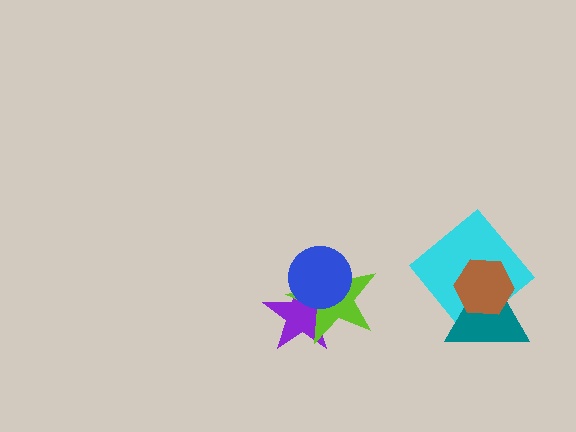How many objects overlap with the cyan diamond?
2 objects overlap with the cyan diamond.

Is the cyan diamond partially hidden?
Yes, it is partially covered by another shape.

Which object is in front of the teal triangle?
The brown hexagon is in front of the teal triangle.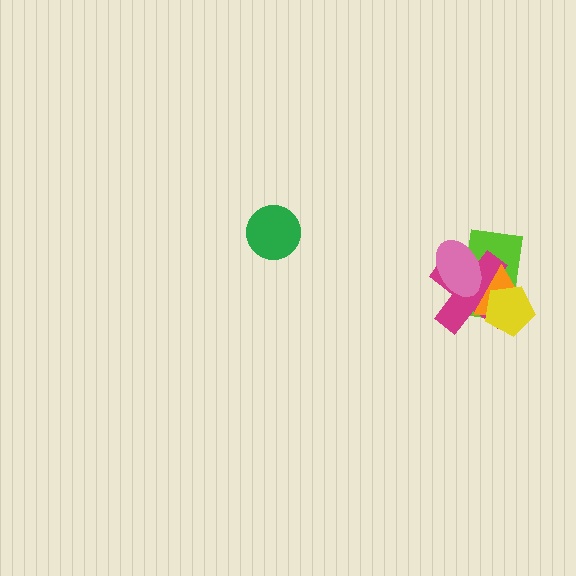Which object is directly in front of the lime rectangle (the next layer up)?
The magenta cross is directly in front of the lime rectangle.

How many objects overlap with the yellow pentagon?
3 objects overlap with the yellow pentagon.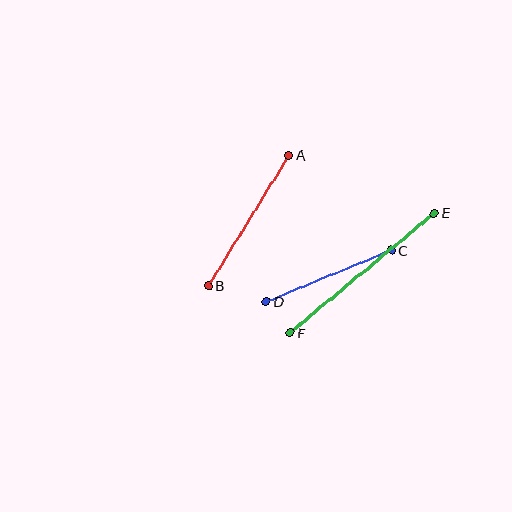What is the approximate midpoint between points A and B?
The midpoint is at approximately (249, 221) pixels.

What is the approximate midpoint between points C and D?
The midpoint is at approximately (329, 276) pixels.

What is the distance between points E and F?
The distance is approximately 187 pixels.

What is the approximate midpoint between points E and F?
The midpoint is at approximately (362, 273) pixels.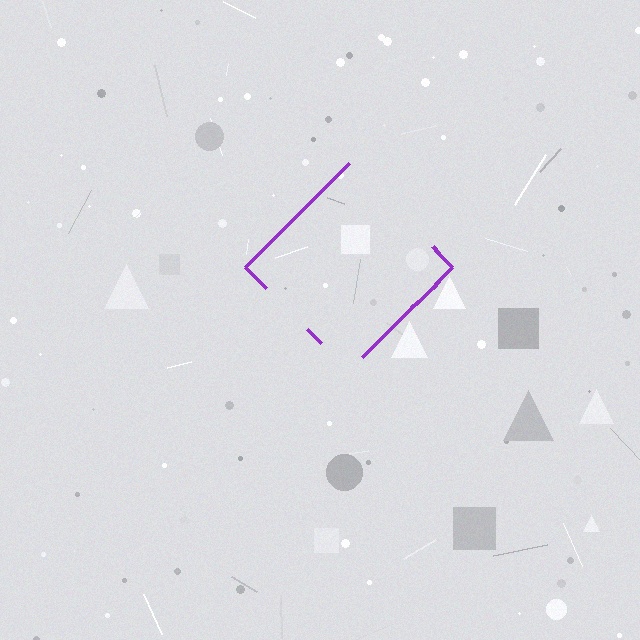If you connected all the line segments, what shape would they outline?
They would outline a diamond.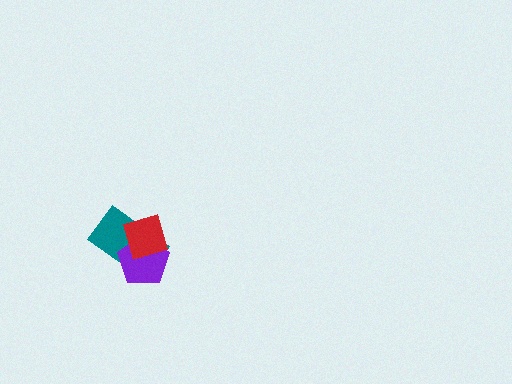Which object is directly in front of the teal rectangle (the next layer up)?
The purple pentagon is directly in front of the teal rectangle.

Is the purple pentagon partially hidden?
Yes, it is partially covered by another shape.